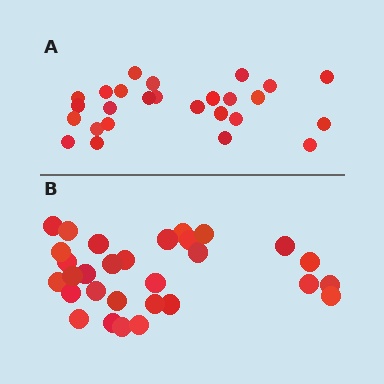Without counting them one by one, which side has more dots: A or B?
Region B (the bottom region) has more dots.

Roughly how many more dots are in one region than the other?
Region B has about 4 more dots than region A.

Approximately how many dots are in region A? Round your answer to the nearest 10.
About 30 dots. (The exact count is 26, which rounds to 30.)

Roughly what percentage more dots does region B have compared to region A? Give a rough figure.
About 15% more.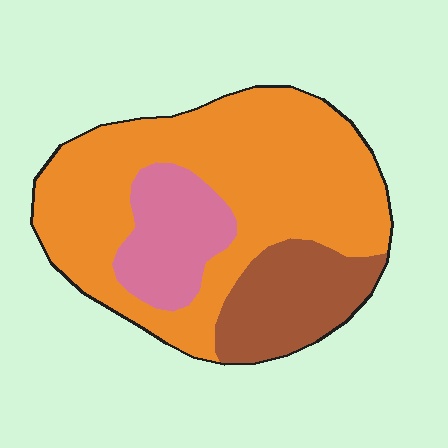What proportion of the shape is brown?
Brown covers about 20% of the shape.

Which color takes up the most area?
Orange, at roughly 65%.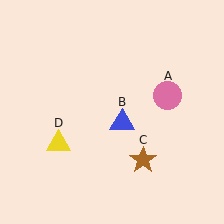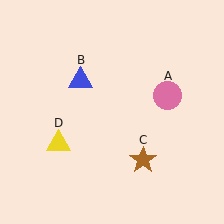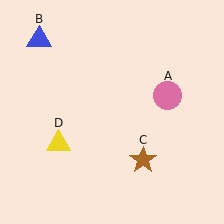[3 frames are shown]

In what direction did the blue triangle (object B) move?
The blue triangle (object B) moved up and to the left.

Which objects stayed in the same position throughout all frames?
Pink circle (object A) and brown star (object C) and yellow triangle (object D) remained stationary.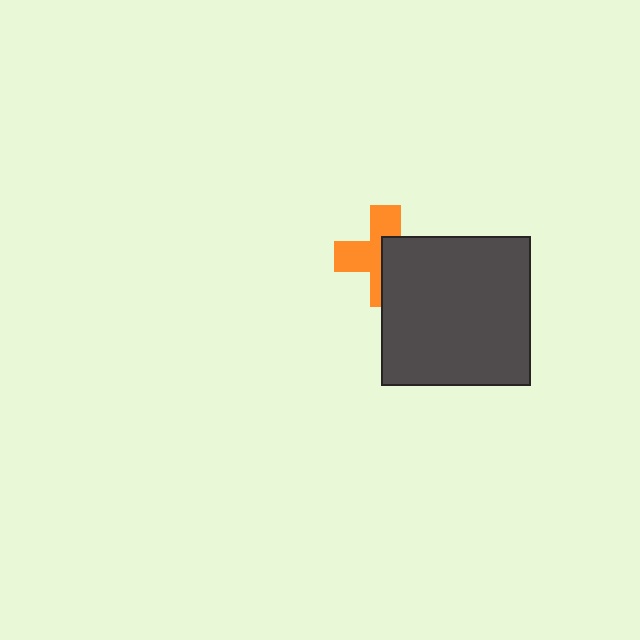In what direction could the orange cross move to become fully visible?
The orange cross could move left. That would shift it out from behind the dark gray square entirely.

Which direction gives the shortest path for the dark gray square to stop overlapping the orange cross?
Moving right gives the shortest separation.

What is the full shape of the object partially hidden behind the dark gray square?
The partially hidden object is an orange cross.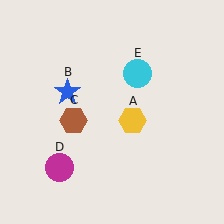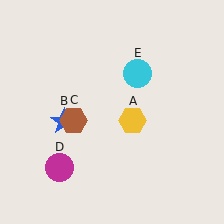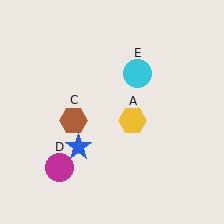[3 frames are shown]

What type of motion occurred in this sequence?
The blue star (object B) rotated counterclockwise around the center of the scene.